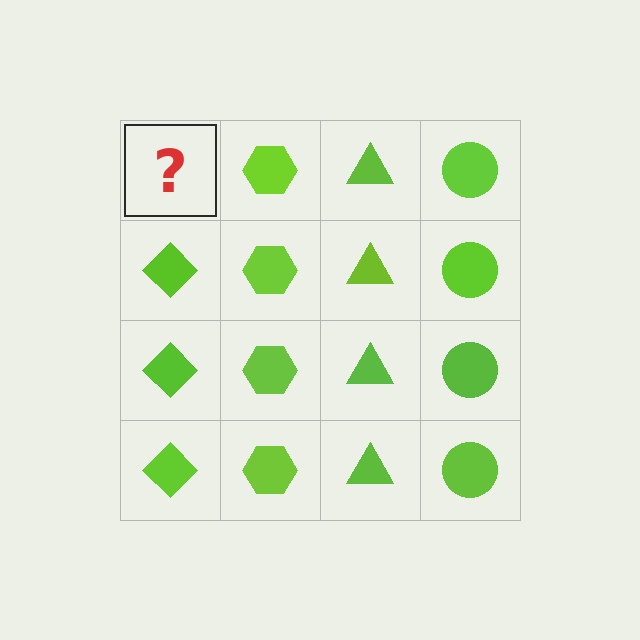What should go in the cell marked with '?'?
The missing cell should contain a lime diamond.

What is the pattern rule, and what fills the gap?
The rule is that each column has a consistent shape. The gap should be filled with a lime diamond.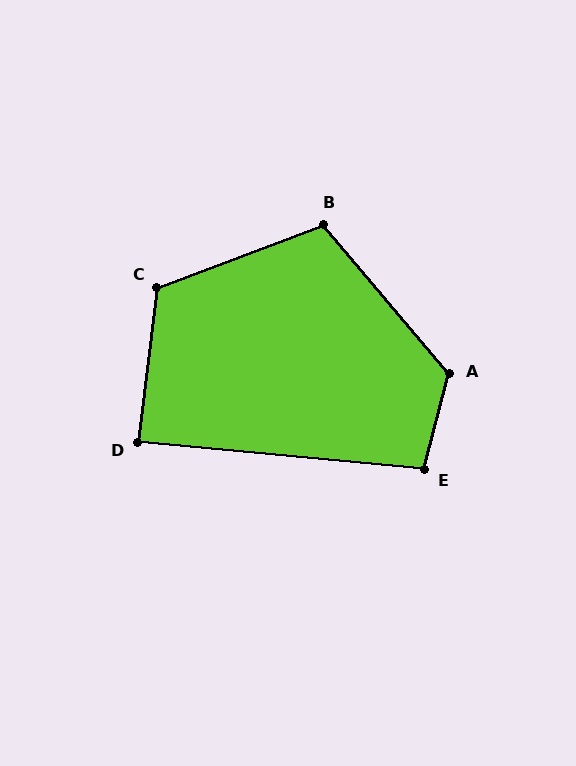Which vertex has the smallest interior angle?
D, at approximately 88 degrees.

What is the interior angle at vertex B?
Approximately 110 degrees (obtuse).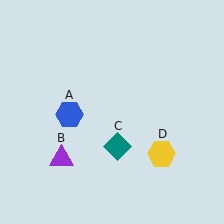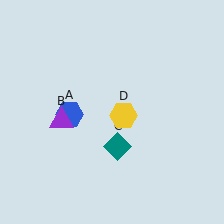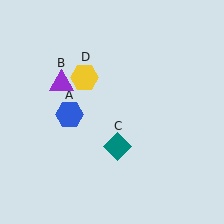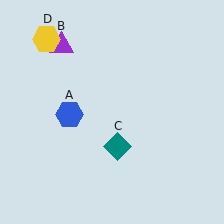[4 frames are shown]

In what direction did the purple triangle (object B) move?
The purple triangle (object B) moved up.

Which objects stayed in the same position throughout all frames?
Blue hexagon (object A) and teal diamond (object C) remained stationary.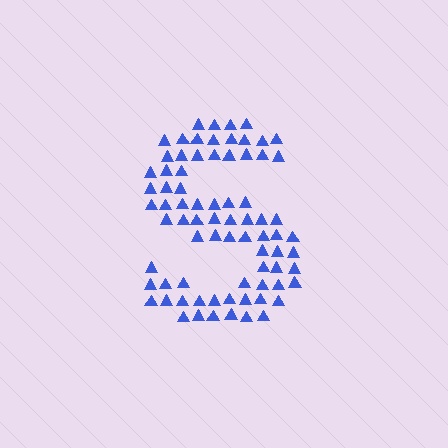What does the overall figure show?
The overall figure shows the letter S.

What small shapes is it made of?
It is made of small triangles.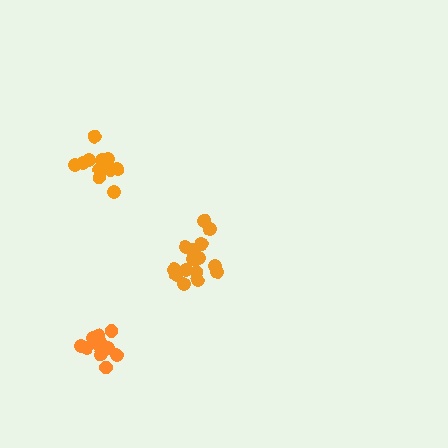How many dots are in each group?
Group 1: 16 dots, Group 2: 12 dots, Group 3: 11 dots (39 total).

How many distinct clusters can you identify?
There are 3 distinct clusters.